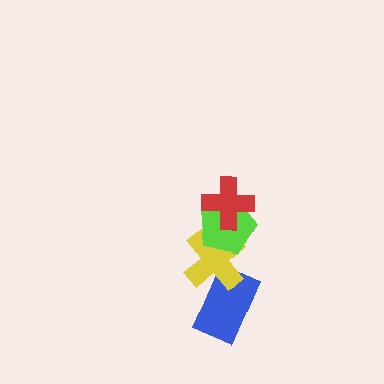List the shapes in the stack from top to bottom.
From top to bottom: the red cross, the lime pentagon, the yellow cross, the blue rectangle.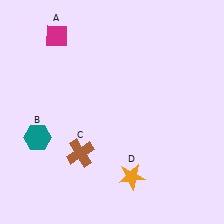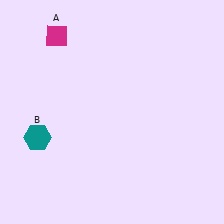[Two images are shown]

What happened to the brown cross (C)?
The brown cross (C) was removed in Image 2. It was in the bottom-left area of Image 1.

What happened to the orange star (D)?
The orange star (D) was removed in Image 2. It was in the bottom-right area of Image 1.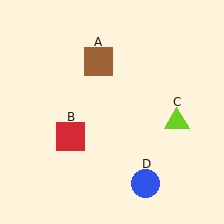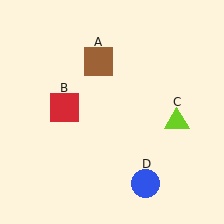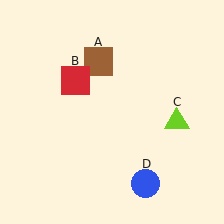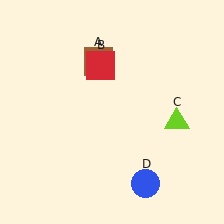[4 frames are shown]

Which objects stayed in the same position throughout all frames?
Brown square (object A) and lime triangle (object C) and blue circle (object D) remained stationary.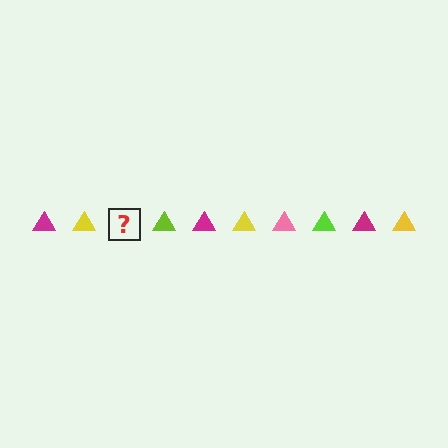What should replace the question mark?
The question mark should be replaced with a pink triangle.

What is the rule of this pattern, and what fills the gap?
The rule is that the pattern cycles through magenta, yellow, pink, lime triangles. The gap should be filled with a pink triangle.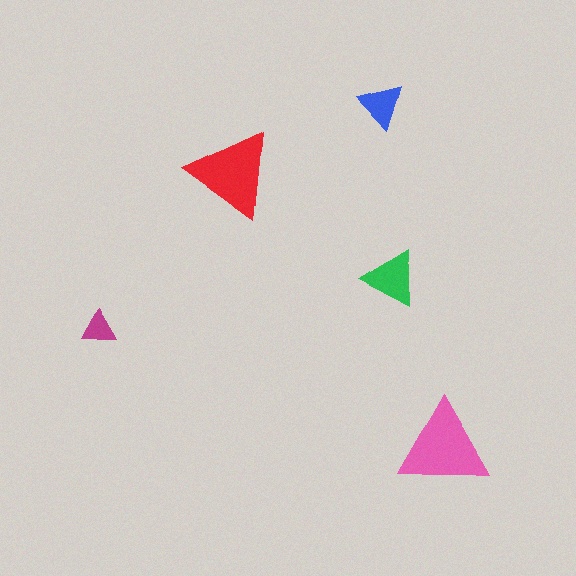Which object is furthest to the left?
The magenta triangle is leftmost.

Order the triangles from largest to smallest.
the pink one, the red one, the green one, the blue one, the magenta one.